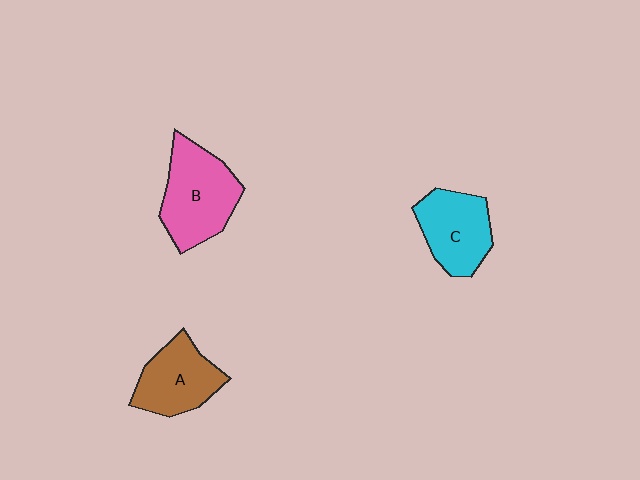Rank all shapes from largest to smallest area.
From largest to smallest: B (pink), C (cyan), A (brown).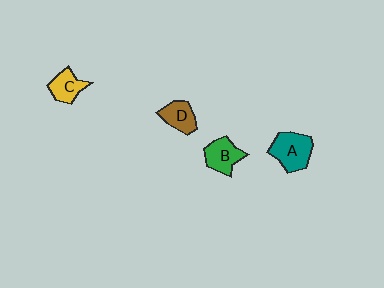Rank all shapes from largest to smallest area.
From largest to smallest: A (teal), B (green), D (brown), C (yellow).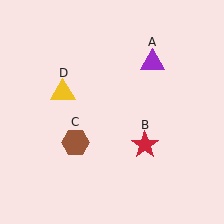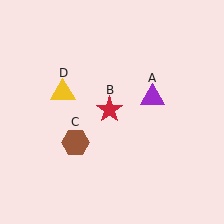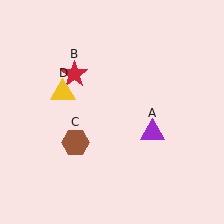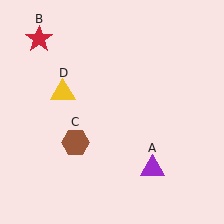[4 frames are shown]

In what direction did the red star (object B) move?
The red star (object B) moved up and to the left.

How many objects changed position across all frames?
2 objects changed position: purple triangle (object A), red star (object B).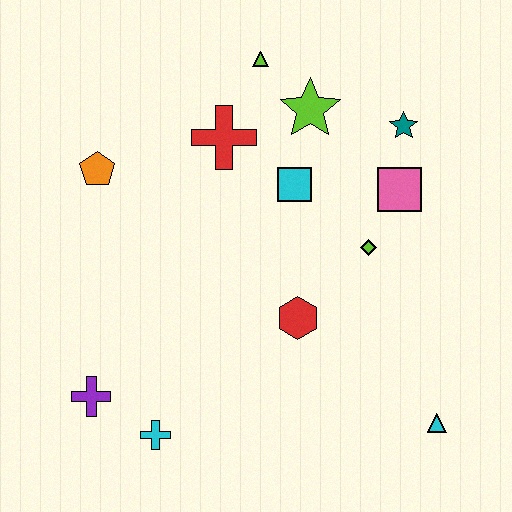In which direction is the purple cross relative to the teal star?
The purple cross is to the left of the teal star.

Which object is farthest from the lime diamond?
The purple cross is farthest from the lime diamond.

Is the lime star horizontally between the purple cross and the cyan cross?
No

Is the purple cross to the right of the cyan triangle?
No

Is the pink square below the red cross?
Yes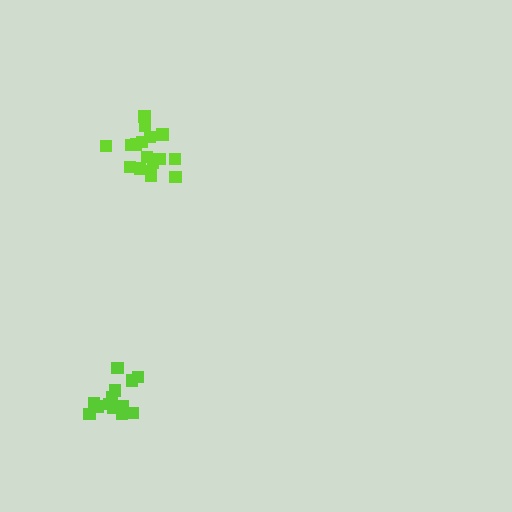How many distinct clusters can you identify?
There are 2 distinct clusters.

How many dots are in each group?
Group 1: 13 dots, Group 2: 17 dots (30 total).